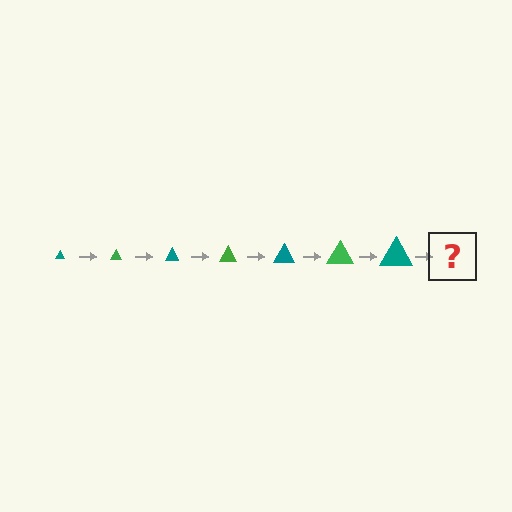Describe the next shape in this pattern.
It should be a green triangle, larger than the previous one.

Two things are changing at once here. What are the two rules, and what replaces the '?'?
The two rules are that the triangle grows larger each step and the color cycles through teal and green. The '?' should be a green triangle, larger than the previous one.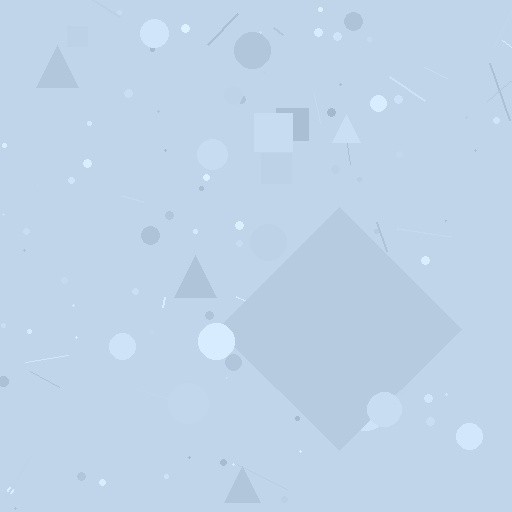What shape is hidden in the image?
A diamond is hidden in the image.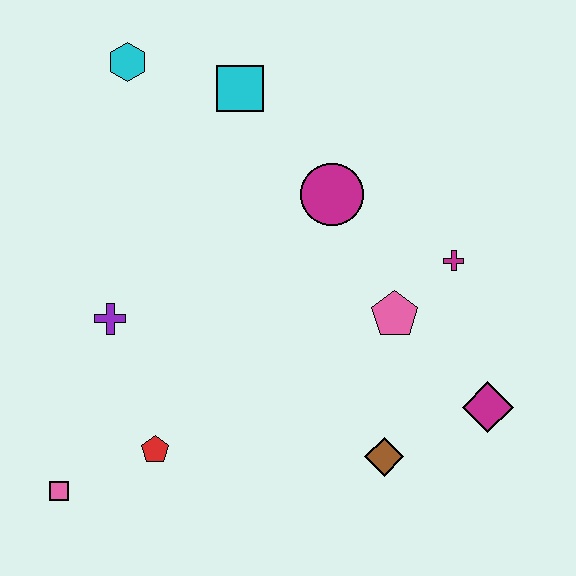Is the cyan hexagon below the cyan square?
No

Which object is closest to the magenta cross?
The pink pentagon is closest to the magenta cross.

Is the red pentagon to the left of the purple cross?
No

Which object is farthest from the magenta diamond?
The cyan hexagon is farthest from the magenta diamond.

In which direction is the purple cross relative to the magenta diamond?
The purple cross is to the left of the magenta diamond.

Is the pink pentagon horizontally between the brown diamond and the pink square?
No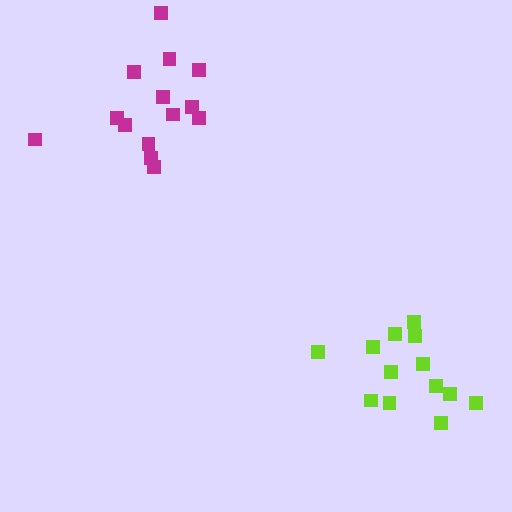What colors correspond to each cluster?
The clusters are colored: magenta, lime.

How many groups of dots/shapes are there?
There are 2 groups.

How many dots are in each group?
Group 1: 14 dots, Group 2: 13 dots (27 total).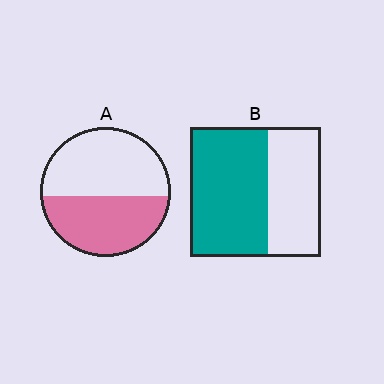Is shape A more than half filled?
Roughly half.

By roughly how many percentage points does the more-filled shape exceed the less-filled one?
By roughly 15 percentage points (B over A).